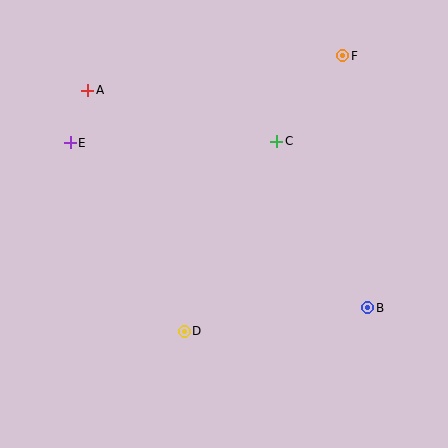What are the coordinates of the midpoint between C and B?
The midpoint between C and B is at (322, 224).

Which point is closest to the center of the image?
Point C at (276, 141) is closest to the center.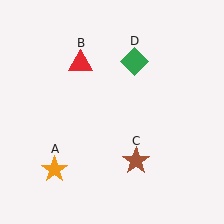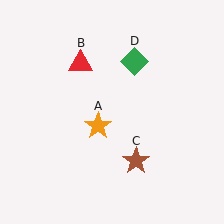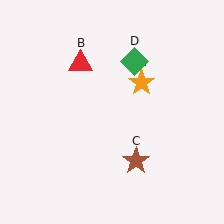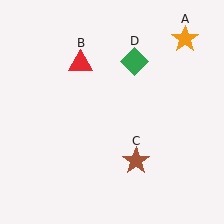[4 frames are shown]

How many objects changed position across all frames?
1 object changed position: orange star (object A).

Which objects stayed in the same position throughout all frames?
Red triangle (object B) and brown star (object C) and green diamond (object D) remained stationary.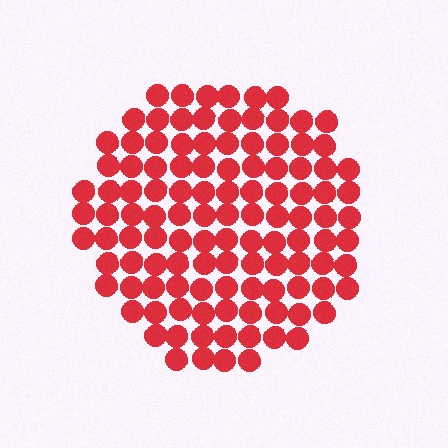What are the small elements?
The small elements are circles.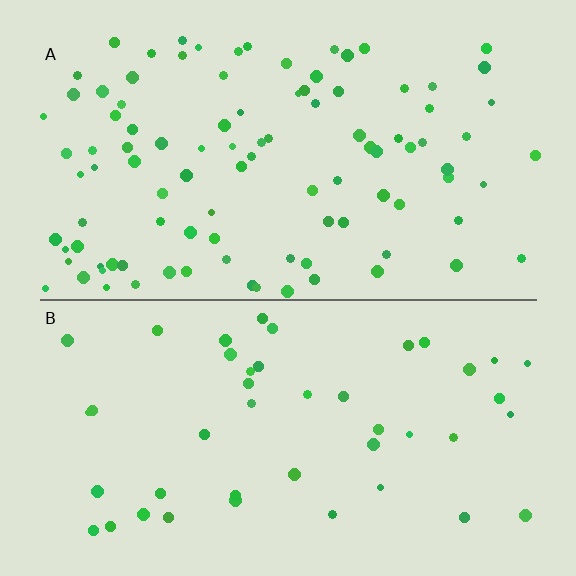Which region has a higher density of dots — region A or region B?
A (the top).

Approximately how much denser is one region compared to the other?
Approximately 2.3× — region A over region B.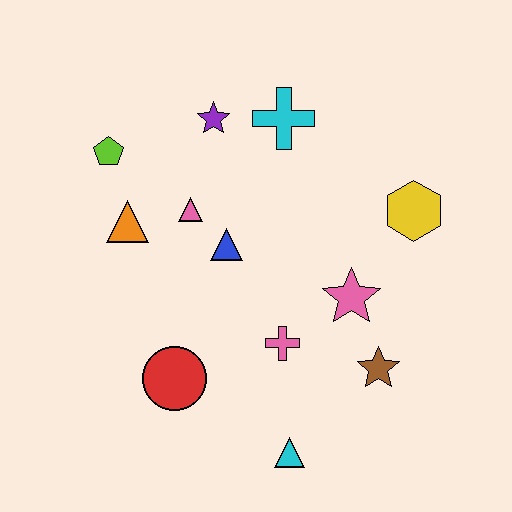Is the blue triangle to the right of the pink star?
No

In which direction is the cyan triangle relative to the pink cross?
The cyan triangle is below the pink cross.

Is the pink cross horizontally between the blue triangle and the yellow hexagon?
Yes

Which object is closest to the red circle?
The pink cross is closest to the red circle.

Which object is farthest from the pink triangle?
The cyan triangle is farthest from the pink triangle.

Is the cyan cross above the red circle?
Yes